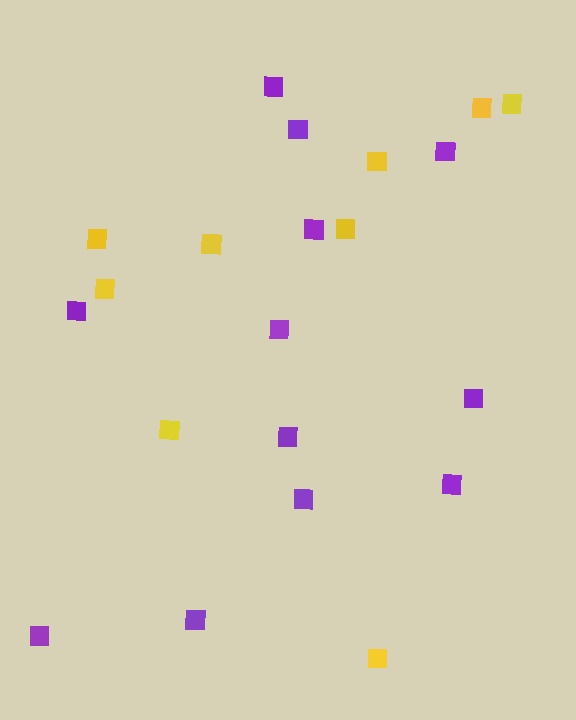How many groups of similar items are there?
There are 2 groups: one group of purple squares (12) and one group of yellow squares (9).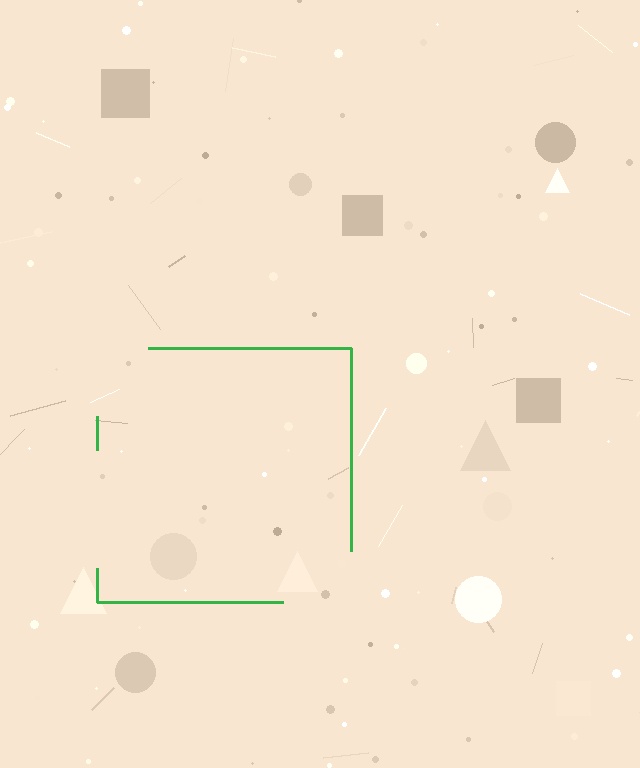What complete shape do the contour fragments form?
The contour fragments form a square.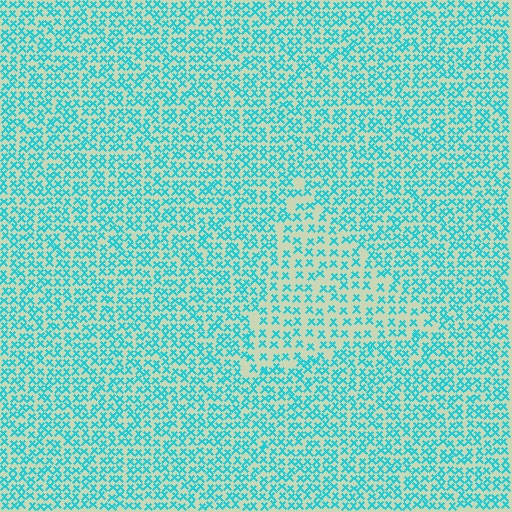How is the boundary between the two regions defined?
The boundary is defined by a change in element density (approximately 1.7x ratio). All elements are the same color, size, and shape.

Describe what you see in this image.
The image contains small cyan elements arranged at two different densities. A triangle-shaped region is visible where the elements are less densely packed than the surrounding area.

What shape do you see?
I see a triangle.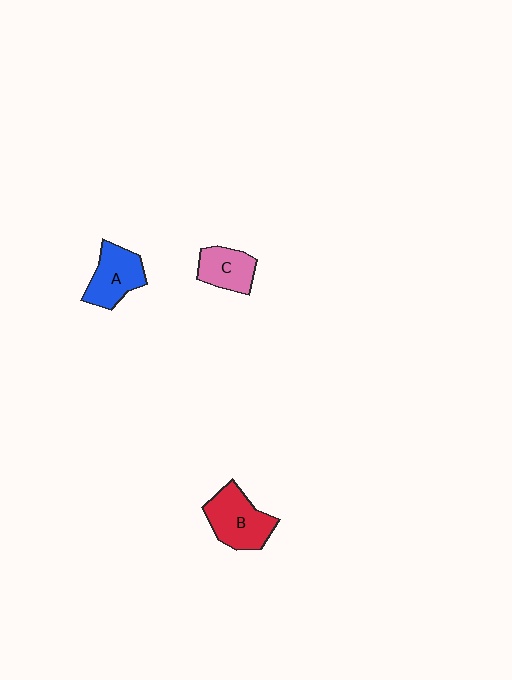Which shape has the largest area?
Shape B (red).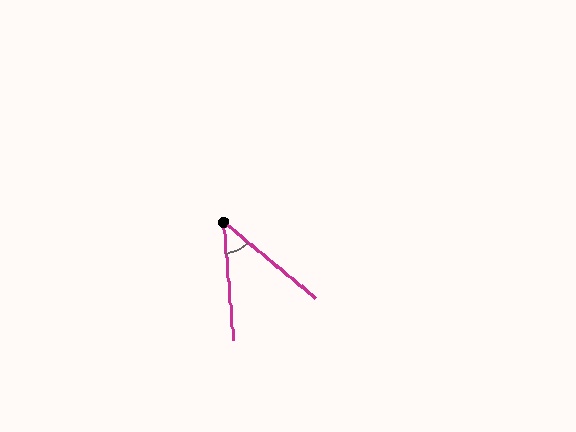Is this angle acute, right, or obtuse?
It is acute.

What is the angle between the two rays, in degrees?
Approximately 46 degrees.